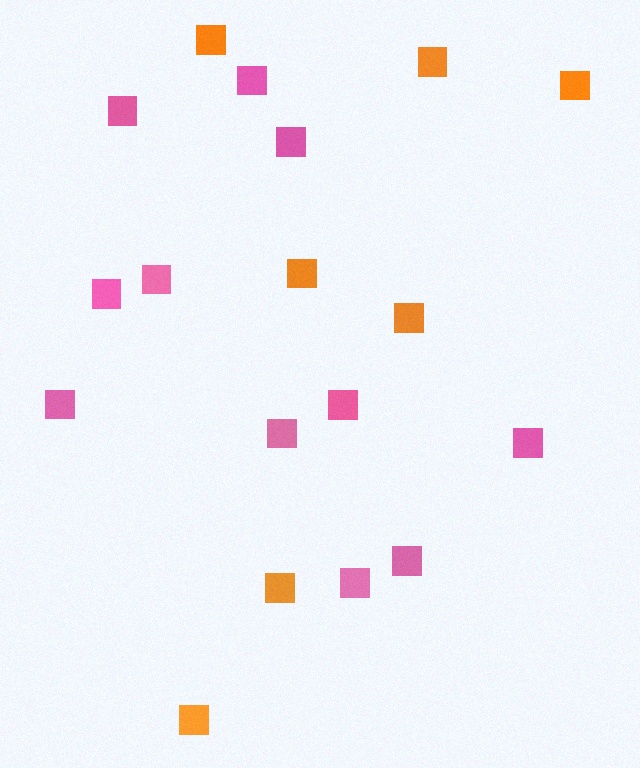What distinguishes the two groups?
There are 2 groups: one group of orange squares (7) and one group of pink squares (11).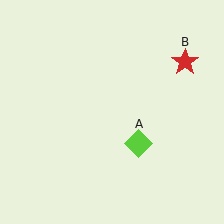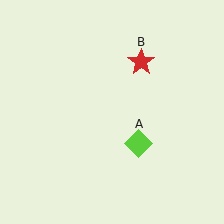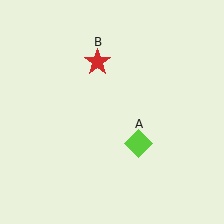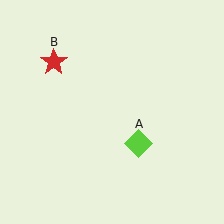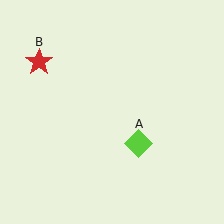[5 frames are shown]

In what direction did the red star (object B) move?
The red star (object B) moved left.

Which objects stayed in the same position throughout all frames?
Lime diamond (object A) remained stationary.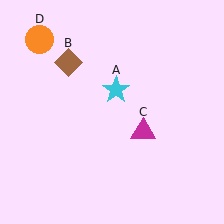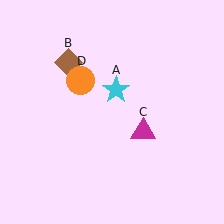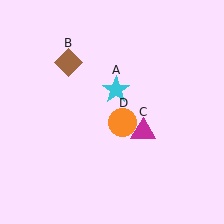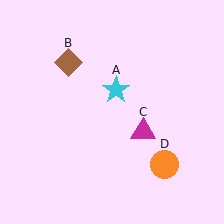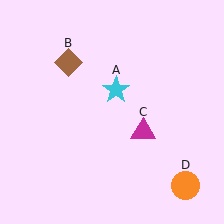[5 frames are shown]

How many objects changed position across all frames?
1 object changed position: orange circle (object D).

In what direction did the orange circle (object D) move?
The orange circle (object D) moved down and to the right.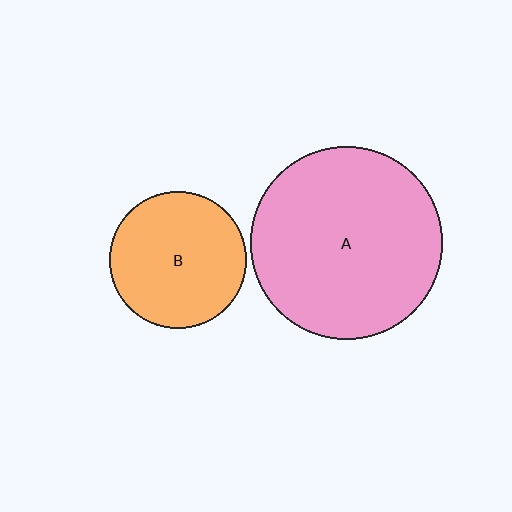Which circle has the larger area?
Circle A (pink).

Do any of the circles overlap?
No, none of the circles overlap.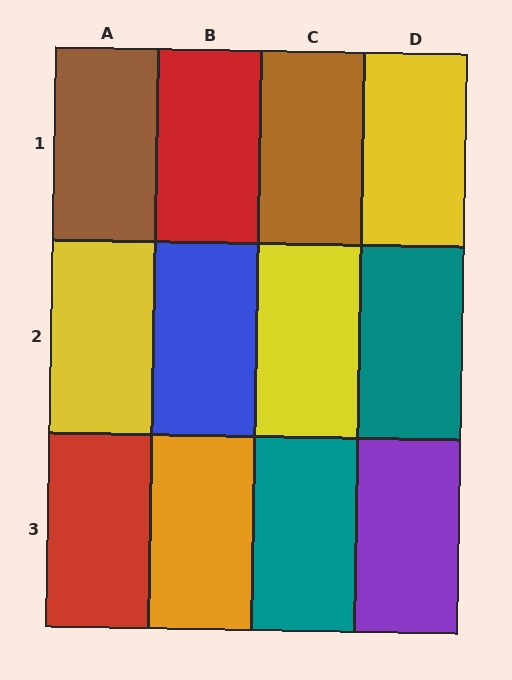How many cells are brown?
2 cells are brown.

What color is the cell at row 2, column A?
Yellow.